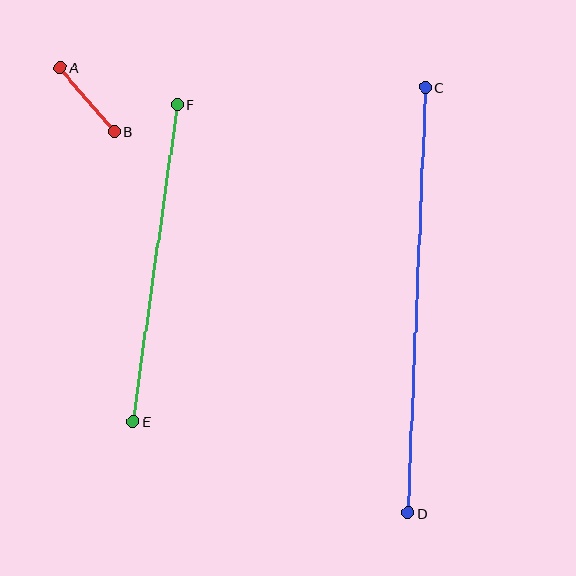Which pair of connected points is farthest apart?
Points C and D are farthest apart.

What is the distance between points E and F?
The distance is approximately 321 pixels.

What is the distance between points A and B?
The distance is approximately 84 pixels.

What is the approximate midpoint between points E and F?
The midpoint is at approximately (155, 263) pixels.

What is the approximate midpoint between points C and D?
The midpoint is at approximately (417, 300) pixels.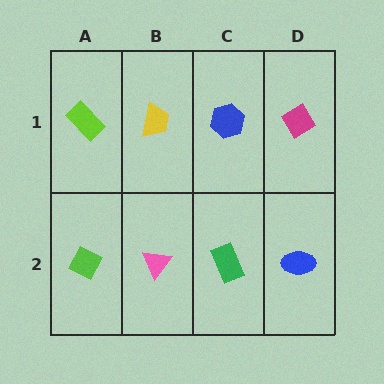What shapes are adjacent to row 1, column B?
A pink triangle (row 2, column B), a lime rectangle (row 1, column A), a blue hexagon (row 1, column C).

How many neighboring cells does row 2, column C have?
3.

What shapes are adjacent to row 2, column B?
A yellow trapezoid (row 1, column B), a lime diamond (row 2, column A), a green rectangle (row 2, column C).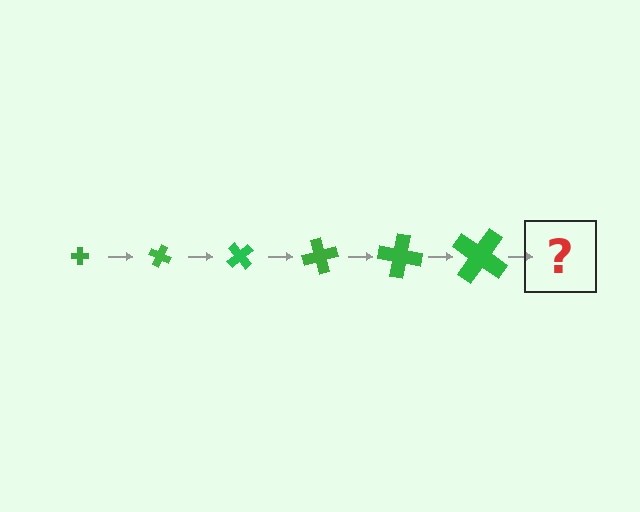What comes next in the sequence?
The next element should be a cross, larger than the previous one and rotated 150 degrees from the start.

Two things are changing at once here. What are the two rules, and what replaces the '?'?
The two rules are that the cross grows larger each step and it rotates 25 degrees each step. The '?' should be a cross, larger than the previous one and rotated 150 degrees from the start.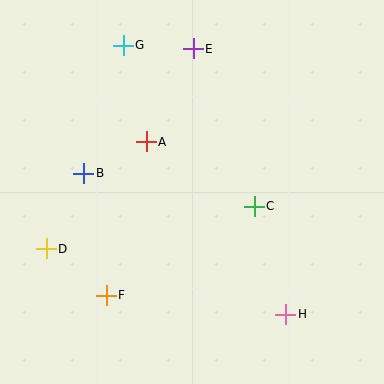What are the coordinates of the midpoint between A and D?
The midpoint between A and D is at (96, 195).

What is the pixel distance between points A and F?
The distance between A and F is 159 pixels.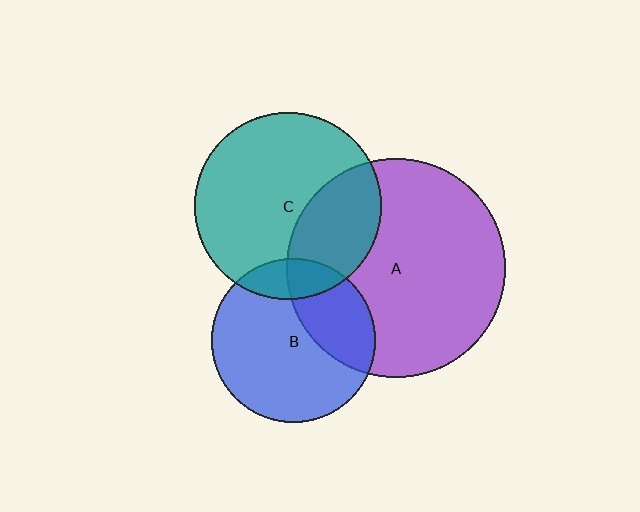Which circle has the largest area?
Circle A (purple).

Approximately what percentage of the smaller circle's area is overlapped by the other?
Approximately 30%.